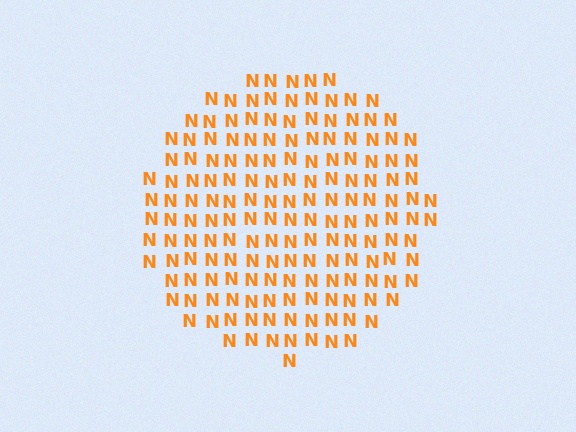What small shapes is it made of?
It is made of small letter N's.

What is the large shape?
The large shape is a circle.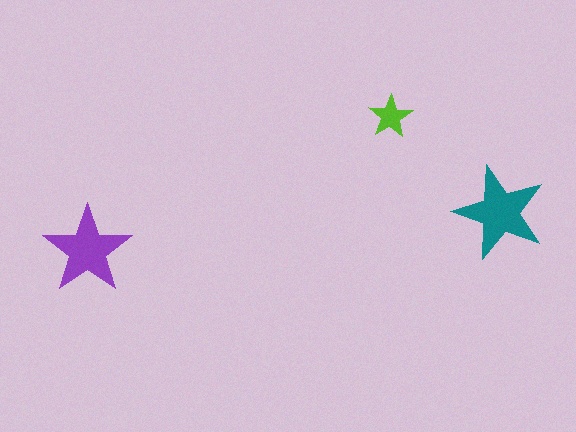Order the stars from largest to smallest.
the teal one, the purple one, the lime one.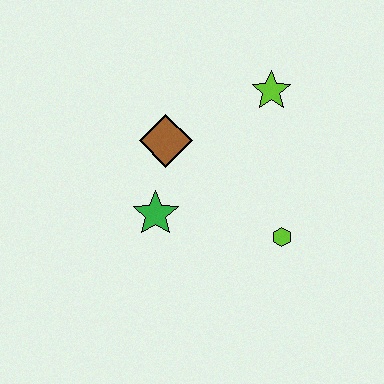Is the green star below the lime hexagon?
No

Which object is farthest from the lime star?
The green star is farthest from the lime star.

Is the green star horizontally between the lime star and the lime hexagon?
No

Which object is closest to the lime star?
The brown diamond is closest to the lime star.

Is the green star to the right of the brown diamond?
No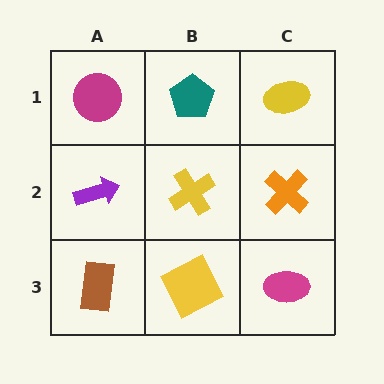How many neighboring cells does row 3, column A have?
2.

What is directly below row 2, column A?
A brown rectangle.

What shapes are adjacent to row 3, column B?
A yellow cross (row 2, column B), a brown rectangle (row 3, column A), a magenta ellipse (row 3, column C).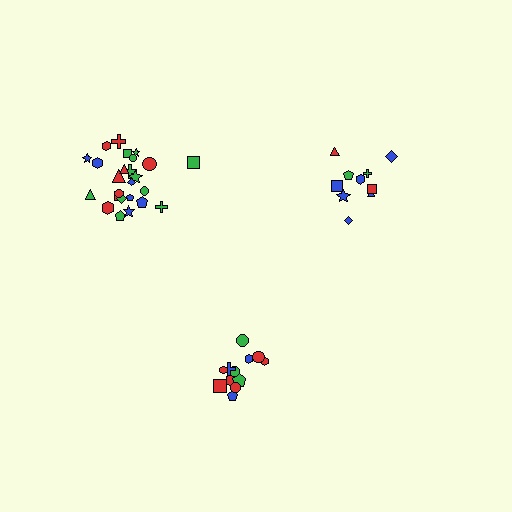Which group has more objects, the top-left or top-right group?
The top-left group.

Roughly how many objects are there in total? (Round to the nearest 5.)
Roughly 45 objects in total.